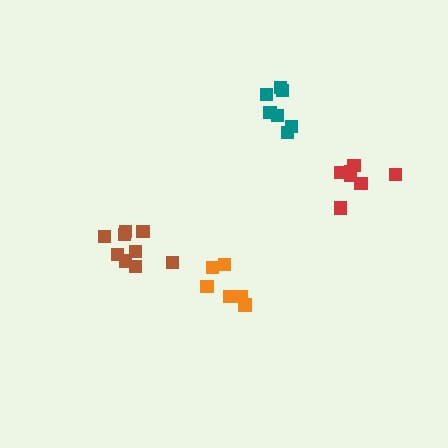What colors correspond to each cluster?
The clusters are colored: orange, brown, red, teal.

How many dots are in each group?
Group 1: 6 dots, Group 2: 9 dots, Group 3: 7 dots, Group 4: 7 dots (29 total).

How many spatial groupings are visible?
There are 4 spatial groupings.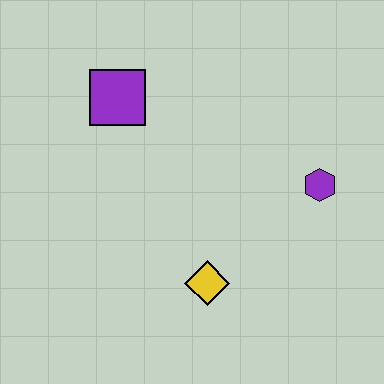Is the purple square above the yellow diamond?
Yes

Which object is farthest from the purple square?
The purple hexagon is farthest from the purple square.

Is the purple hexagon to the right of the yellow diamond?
Yes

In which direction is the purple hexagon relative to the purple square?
The purple hexagon is to the right of the purple square.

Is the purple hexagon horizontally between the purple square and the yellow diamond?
No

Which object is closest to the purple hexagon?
The yellow diamond is closest to the purple hexagon.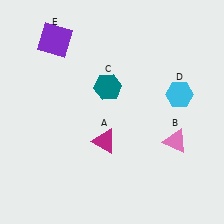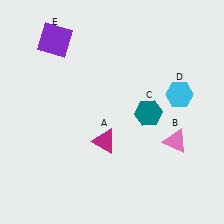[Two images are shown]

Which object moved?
The teal hexagon (C) moved right.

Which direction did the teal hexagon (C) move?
The teal hexagon (C) moved right.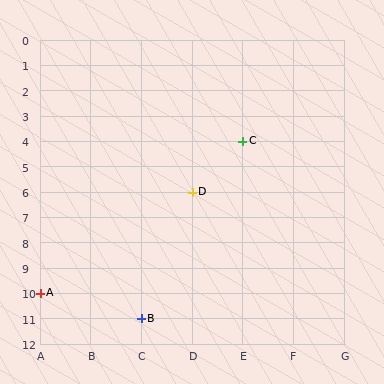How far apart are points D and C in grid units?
Points D and C are 1 column and 2 rows apart (about 2.2 grid units diagonally).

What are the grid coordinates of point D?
Point D is at grid coordinates (D, 6).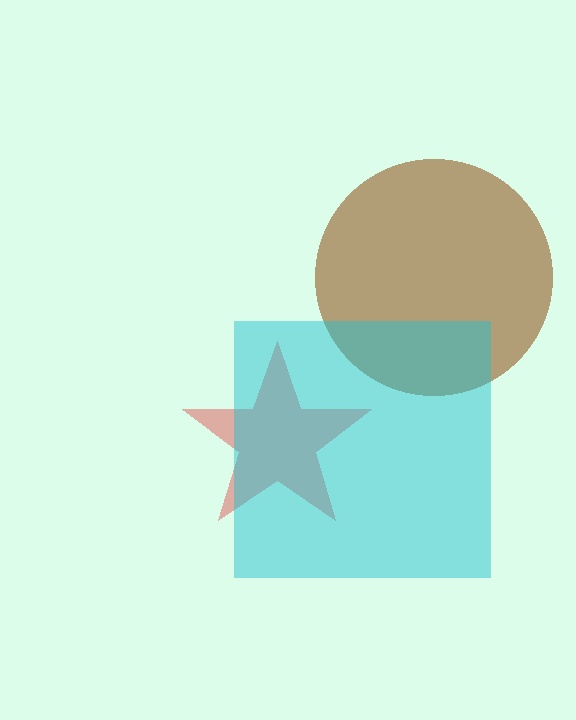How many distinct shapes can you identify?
There are 3 distinct shapes: a red star, a brown circle, a cyan square.